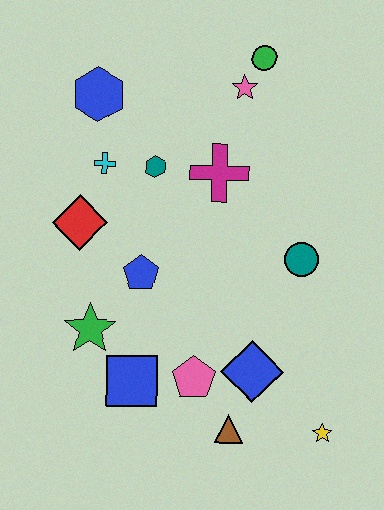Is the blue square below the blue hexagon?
Yes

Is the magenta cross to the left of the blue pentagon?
No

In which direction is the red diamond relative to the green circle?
The red diamond is to the left of the green circle.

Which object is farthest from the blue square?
The green circle is farthest from the blue square.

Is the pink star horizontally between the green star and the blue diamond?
Yes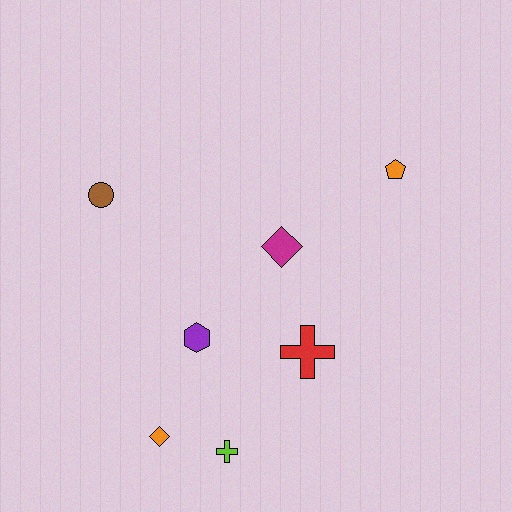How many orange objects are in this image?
There are 2 orange objects.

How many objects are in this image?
There are 7 objects.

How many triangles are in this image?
There are no triangles.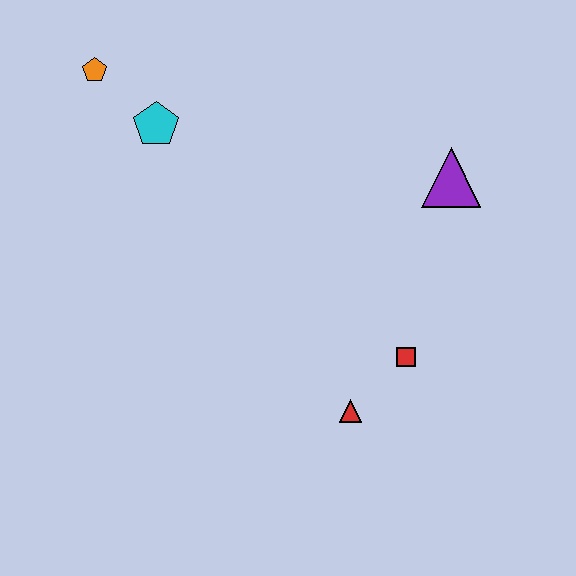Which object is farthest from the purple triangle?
The orange pentagon is farthest from the purple triangle.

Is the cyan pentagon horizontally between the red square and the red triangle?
No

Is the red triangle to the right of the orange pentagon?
Yes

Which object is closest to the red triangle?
The red square is closest to the red triangle.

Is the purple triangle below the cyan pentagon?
Yes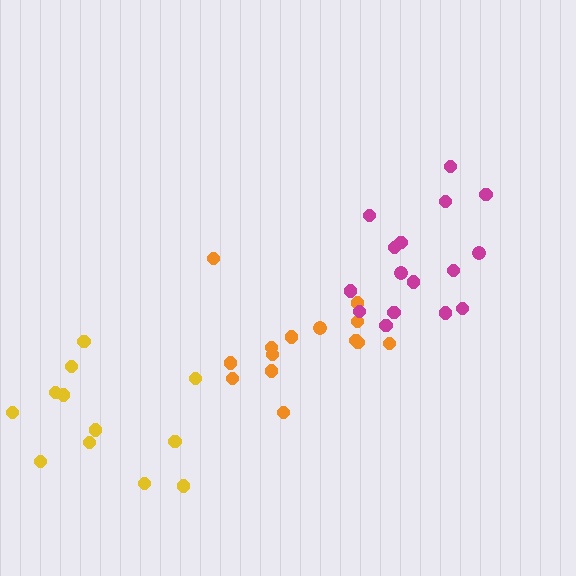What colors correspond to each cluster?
The clusters are colored: orange, yellow, magenta.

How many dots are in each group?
Group 1: 14 dots, Group 2: 12 dots, Group 3: 16 dots (42 total).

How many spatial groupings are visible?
There are 3 spatial groupings.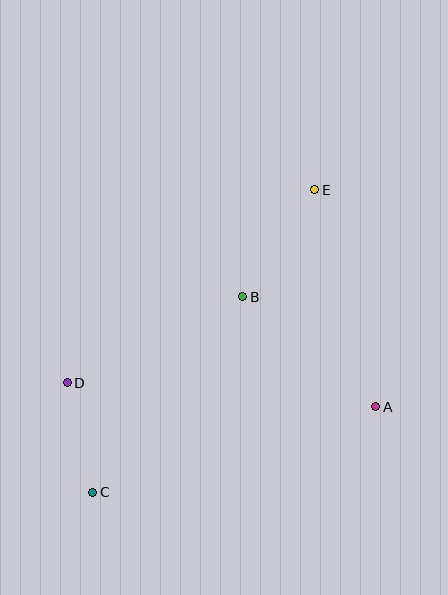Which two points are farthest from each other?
Points C and E are farthest from each other.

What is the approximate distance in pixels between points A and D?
The distance between A and D is approximately 309 pixels.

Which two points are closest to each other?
Points C and D are closest to each other.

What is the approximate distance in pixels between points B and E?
The distance between B and E is approximately 129 pixels.